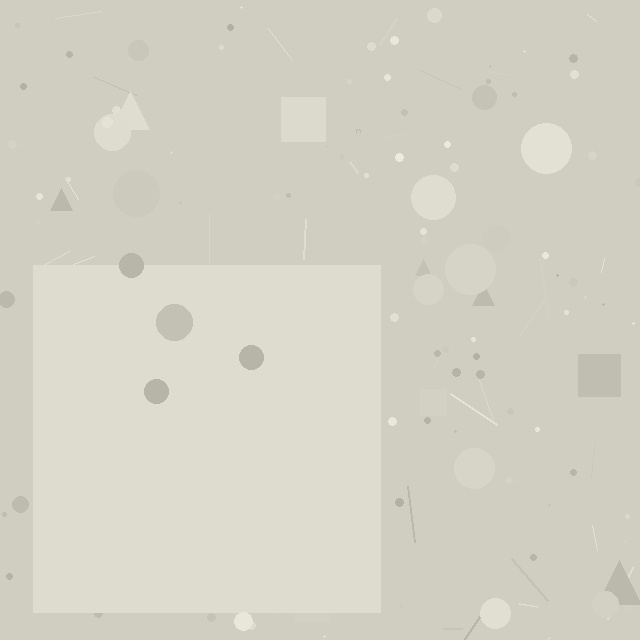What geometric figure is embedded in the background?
A square is embedded in the background.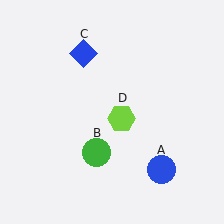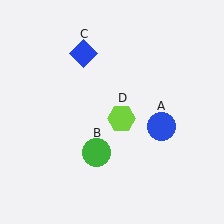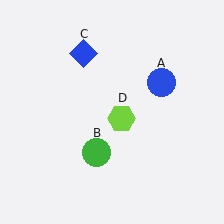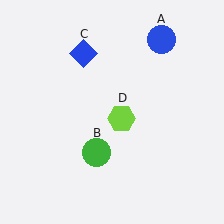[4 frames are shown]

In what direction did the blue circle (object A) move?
The blue circle (object A) moved up.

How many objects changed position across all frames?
1 object changed position: blue circle (object A).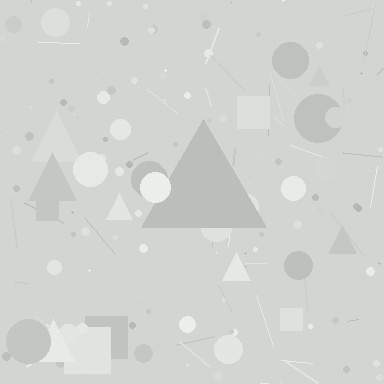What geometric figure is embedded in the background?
A triangle is embedded in the background.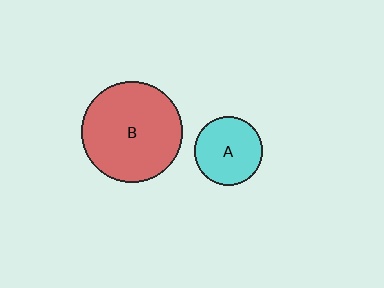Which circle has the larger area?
Circle B (red).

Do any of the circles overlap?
No, none of the circles overlap.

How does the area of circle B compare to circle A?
Approximately 2.2 times.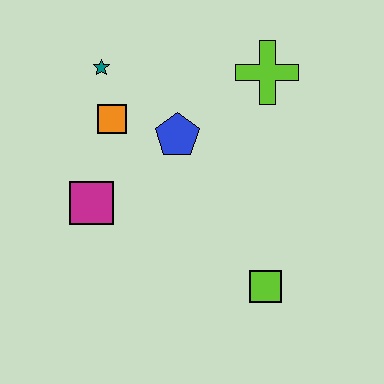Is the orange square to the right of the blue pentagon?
No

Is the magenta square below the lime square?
No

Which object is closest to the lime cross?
The blue pentagon is closest to the lime cross.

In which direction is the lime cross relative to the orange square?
The lime cross is to the right of the orange square.